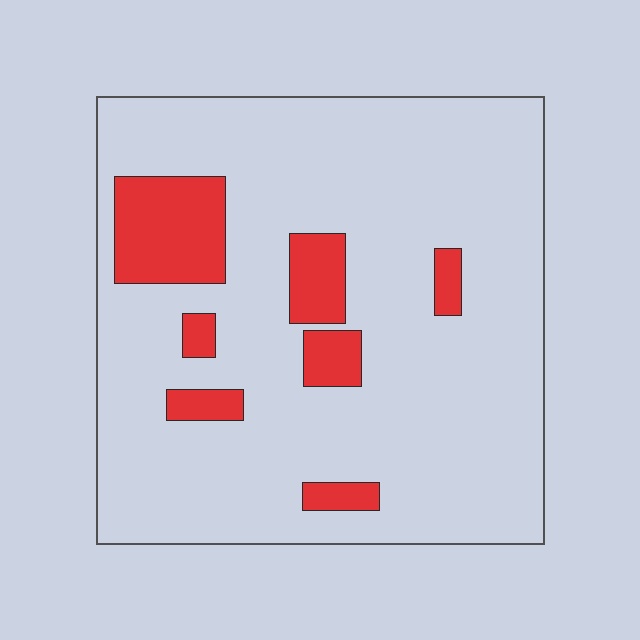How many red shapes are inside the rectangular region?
7.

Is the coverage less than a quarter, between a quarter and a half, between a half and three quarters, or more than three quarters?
Less than a quarter.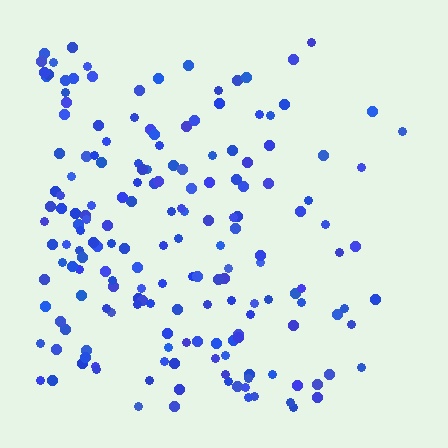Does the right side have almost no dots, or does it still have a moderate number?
Still a moderate number, just noticeably fewer than the left.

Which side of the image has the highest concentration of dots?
The left.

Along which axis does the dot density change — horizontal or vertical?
Horizontal.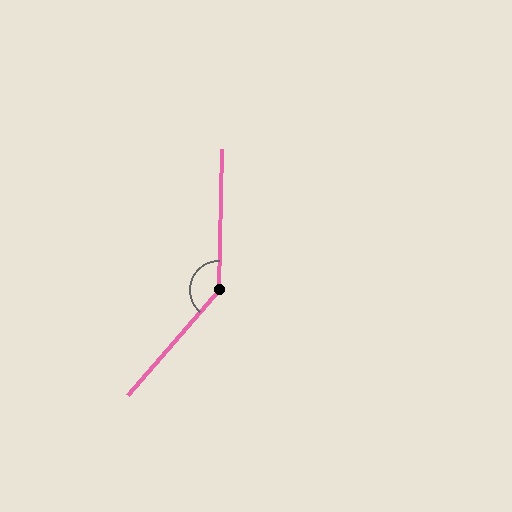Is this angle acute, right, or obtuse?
It is obtuse.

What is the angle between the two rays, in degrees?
Approximately 140 degrees.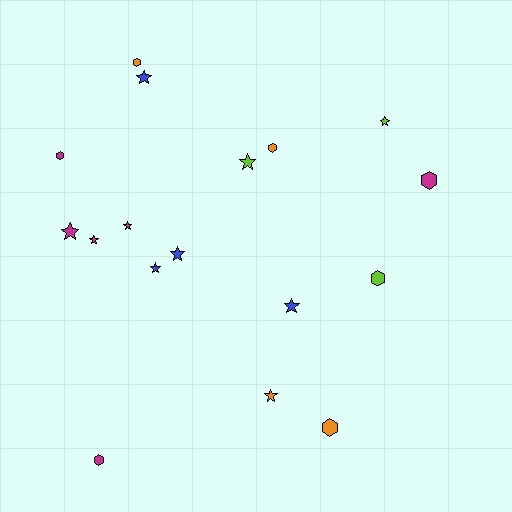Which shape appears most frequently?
Star, with 10 objects.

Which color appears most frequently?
Magenta, with 6 objects.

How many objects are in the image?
There are 17 objects.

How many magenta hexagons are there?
There are 3 magenta hexagons.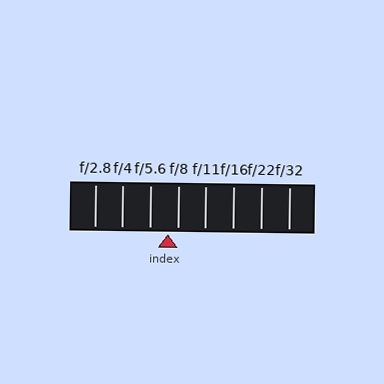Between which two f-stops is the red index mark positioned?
The index mark is between f/5.6 and f/8.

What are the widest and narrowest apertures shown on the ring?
The widest aperture shown is f/2.8 and the narrowest is f/32.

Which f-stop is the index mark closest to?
The index mark is closest to f/8.